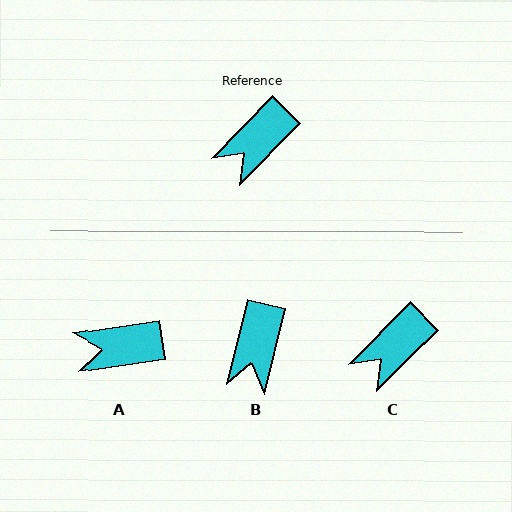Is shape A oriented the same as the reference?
No, it is off by about 37 degrees.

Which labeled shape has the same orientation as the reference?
C.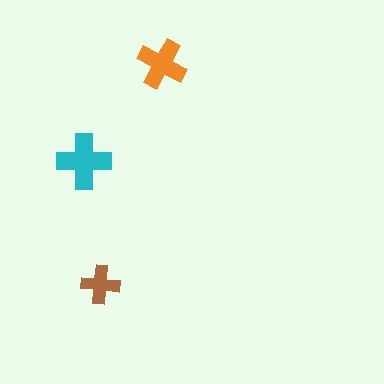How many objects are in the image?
There are 3 objects in the image.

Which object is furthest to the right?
The orange cross is rightmost.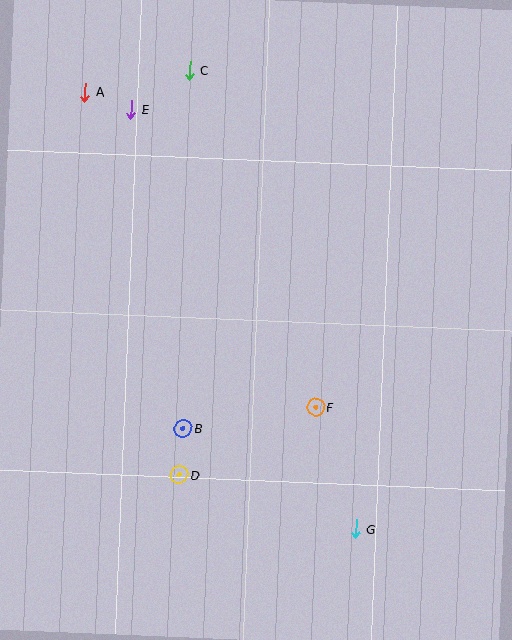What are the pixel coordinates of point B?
Point B is at (183, 428).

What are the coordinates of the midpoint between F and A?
The midpoint between F and A is at (200, 250).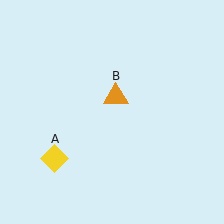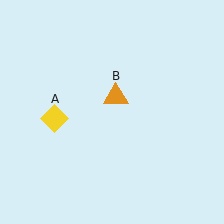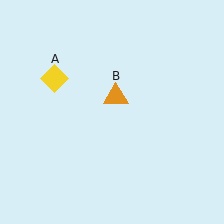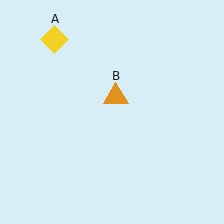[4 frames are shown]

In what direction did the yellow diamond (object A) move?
The yellow diamond (object A) moved up.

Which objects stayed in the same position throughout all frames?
Orange triangle (object B) remained stationary.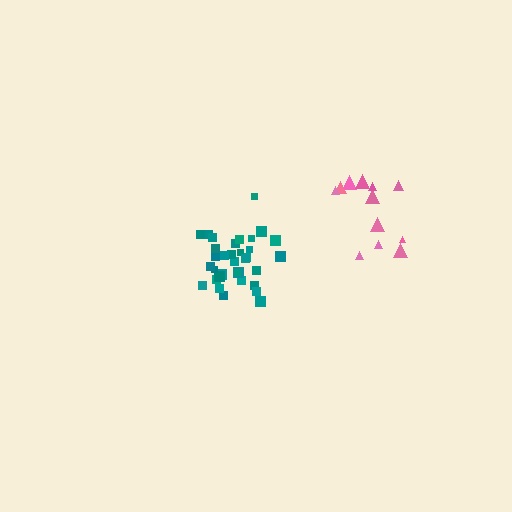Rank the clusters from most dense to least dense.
teal, pink.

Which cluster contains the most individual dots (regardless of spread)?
Teal (34).